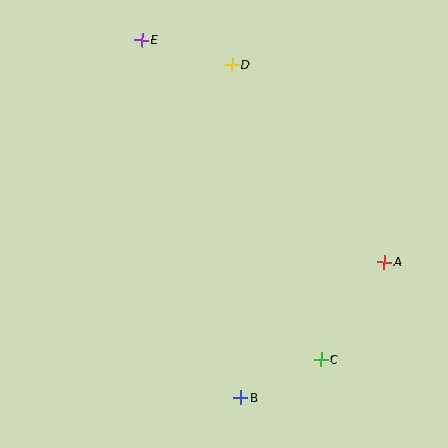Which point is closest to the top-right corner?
Point D is closest to the top-right corner.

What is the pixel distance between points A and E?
The distance between A and E is 329 pixels.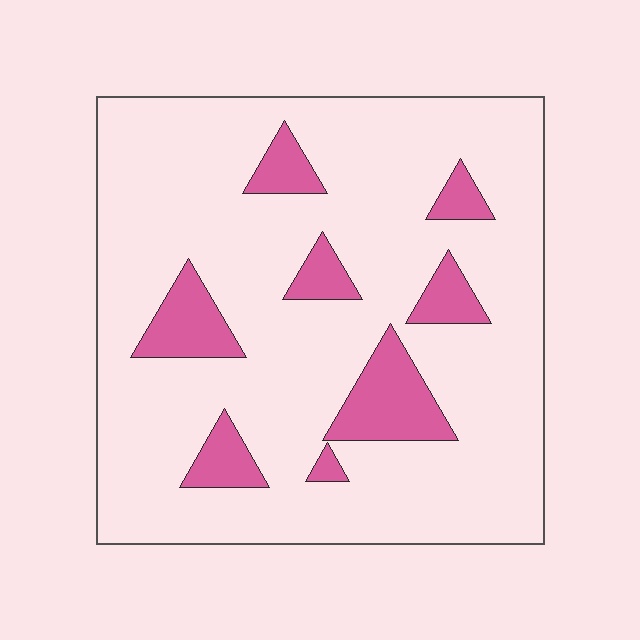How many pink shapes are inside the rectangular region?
8.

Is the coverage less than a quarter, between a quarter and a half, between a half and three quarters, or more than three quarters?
Less than a quarter.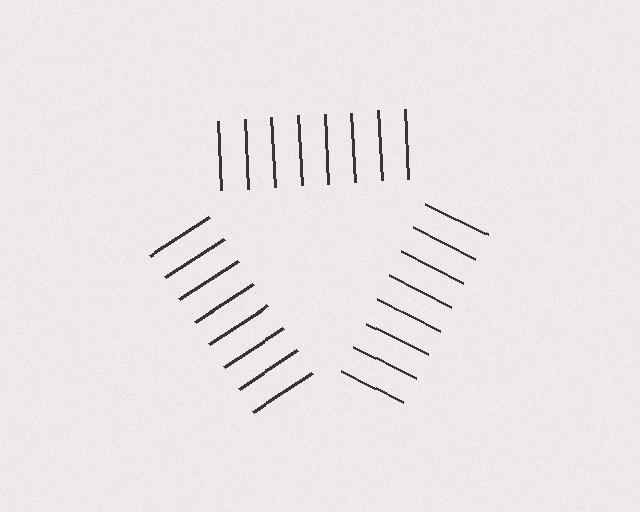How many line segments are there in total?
24 — 8 along each of the 3 edges.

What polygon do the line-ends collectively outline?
An illusory triangle — the line segments terminate on its edges but no continuous stroke is drawn.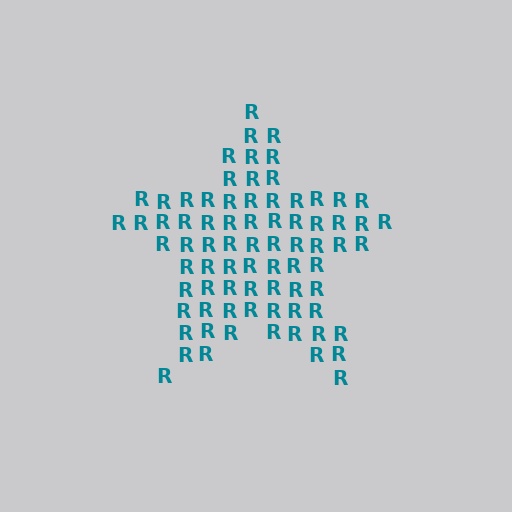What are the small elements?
The small elements are letter R's.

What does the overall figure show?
The overall figure shows a star.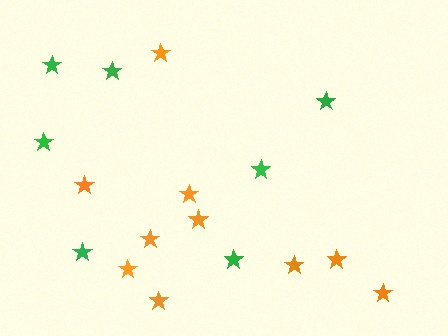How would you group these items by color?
There are 2 groups: one group of orange stars (10) and one group of green stars (7).